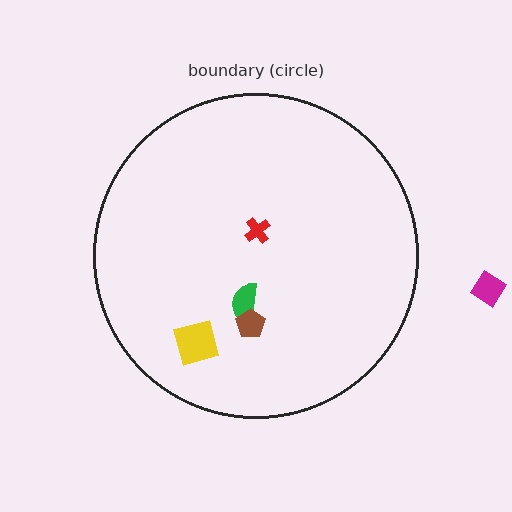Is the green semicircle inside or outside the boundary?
Inside.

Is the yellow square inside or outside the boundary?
Inside.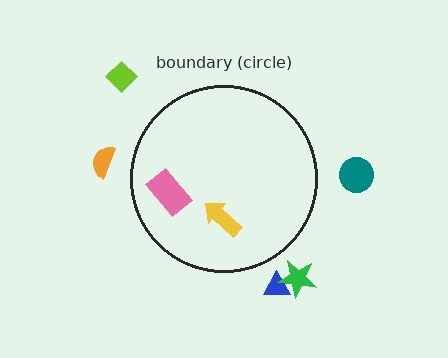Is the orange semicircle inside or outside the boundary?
Outside.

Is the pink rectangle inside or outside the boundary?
Inside.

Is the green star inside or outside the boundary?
Outside.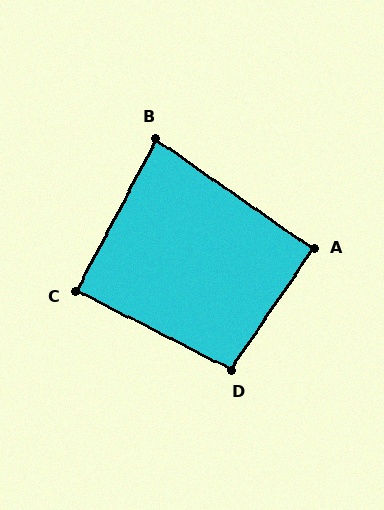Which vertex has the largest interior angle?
D, at approximately 97 degrees.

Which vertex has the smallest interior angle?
B, at approximately 83 degrees.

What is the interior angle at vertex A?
Approximately 91 degrees (approximately right).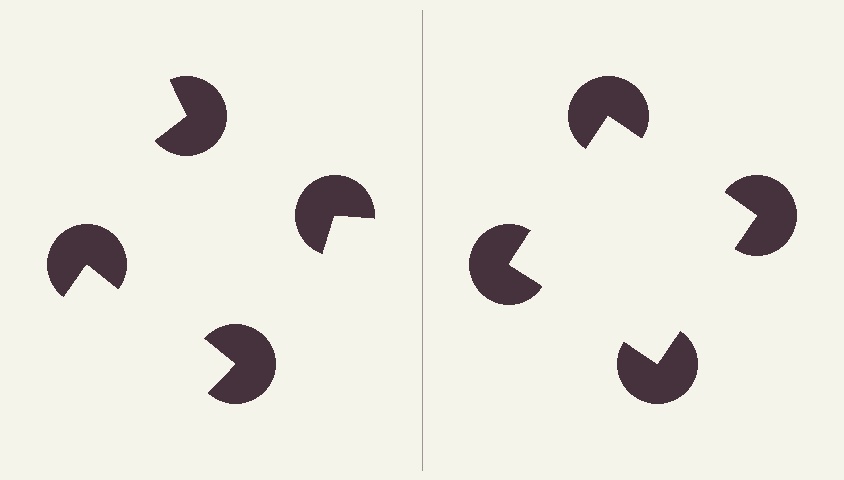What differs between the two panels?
The pac-man discs are positioned identically on both sides; only the wedge orientations differ. On the right they align to a square; on the left they are misaligned.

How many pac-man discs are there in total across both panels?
8 — 4 on each side.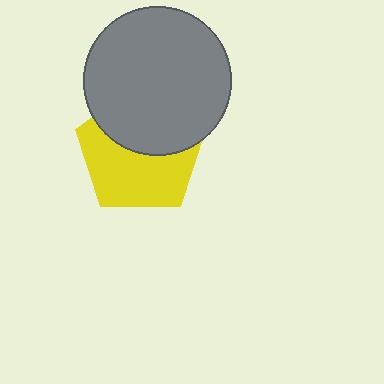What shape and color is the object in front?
The object in front is a gray circle.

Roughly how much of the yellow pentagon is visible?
About half of it is visible (roughly 56%).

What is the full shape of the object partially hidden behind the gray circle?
The partially hidden object is a yellow pentagon.